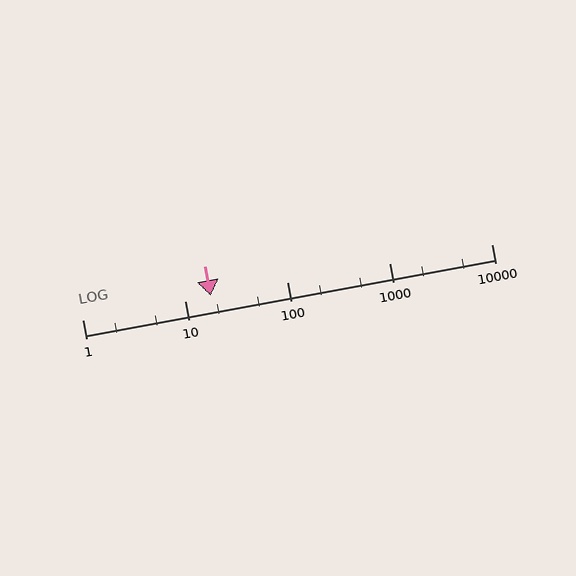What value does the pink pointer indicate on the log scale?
The pointer indicates approximately 18.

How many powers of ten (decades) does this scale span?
The scale spans 4 decades, from 1 to 10000.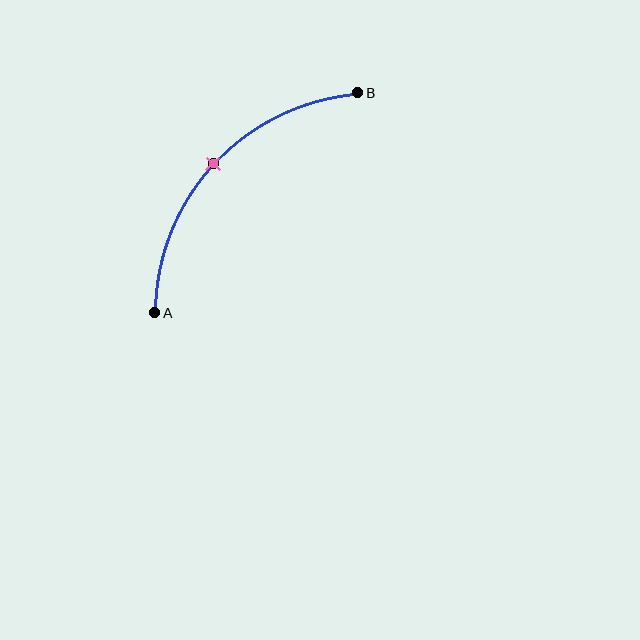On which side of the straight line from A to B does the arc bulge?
The arc bulges above and to the left of the straight line connecting A and B.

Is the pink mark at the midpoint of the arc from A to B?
Yes. The pink mark lies on the arc at equal arc-length from both A and B — it is the arc midpoint.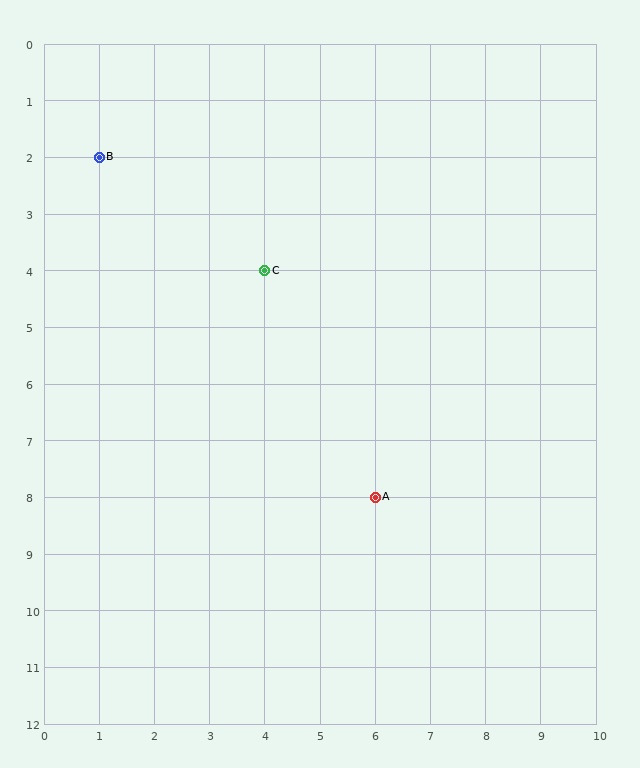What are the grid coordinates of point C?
Point C is at grid coordinates (4, 4).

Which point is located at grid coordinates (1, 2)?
Point B is at (1, 2).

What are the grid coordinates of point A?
Point A is at grid coordinates (6, 8).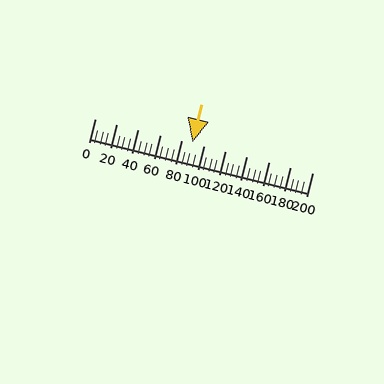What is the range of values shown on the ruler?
The ruler shows values from 0 to 200.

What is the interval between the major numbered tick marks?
The major tick marks are spaced 20 units apart.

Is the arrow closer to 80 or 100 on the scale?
The arrow is closer to 100.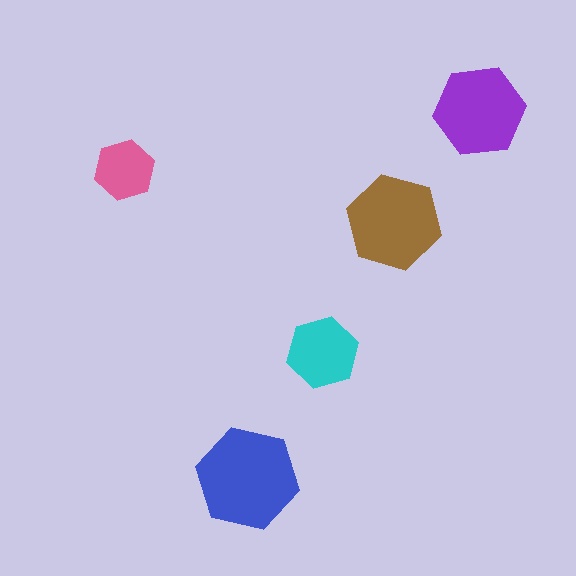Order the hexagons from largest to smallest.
the blue one, the brown one, the purple one, the cyan one, the pink one.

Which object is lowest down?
The blue hexagon is bottommost.